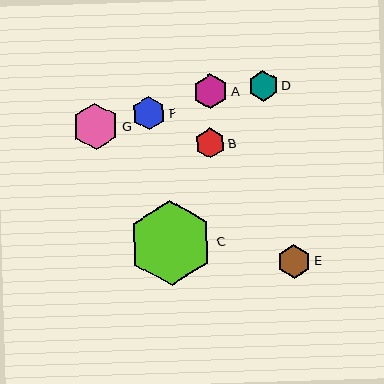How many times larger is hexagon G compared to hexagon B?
Hexagon G is approximately 1.6 times the size of hexagon B.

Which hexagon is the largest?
Hexagon C is the largest with a size of approximately 85 pixels.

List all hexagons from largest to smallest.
From largest to smallest: C, G, A, E, F, D, B.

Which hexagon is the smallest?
Hexagon B is the smallest with a size of approximately 30 pixels.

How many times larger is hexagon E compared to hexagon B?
Hexagon E is approximately 1.1 times the size of hexagon B.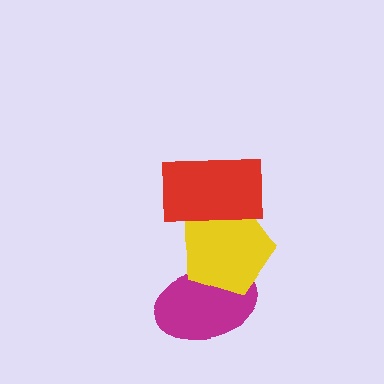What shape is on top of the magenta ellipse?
The yellow pentagon is on top of the magenta ellipse.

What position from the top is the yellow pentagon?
The yellow pentagon is 2nd from the top.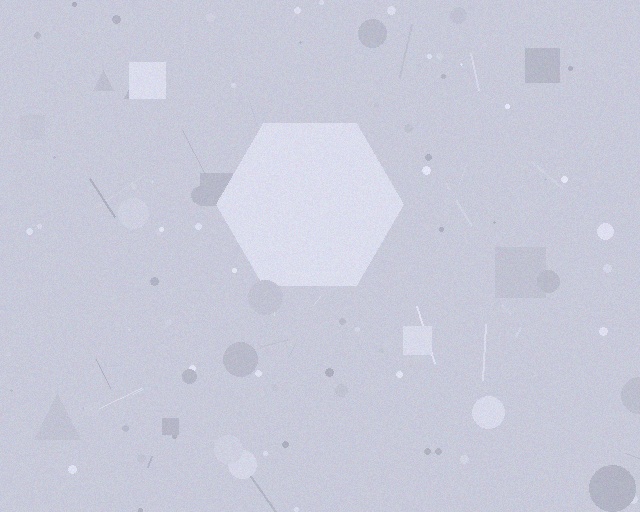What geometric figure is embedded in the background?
A hexagon is embedded in the background.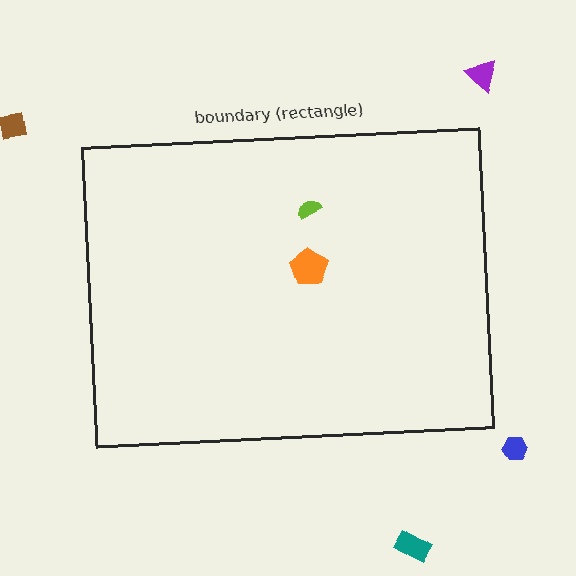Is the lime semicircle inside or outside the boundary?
Inside.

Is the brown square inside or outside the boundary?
Outside.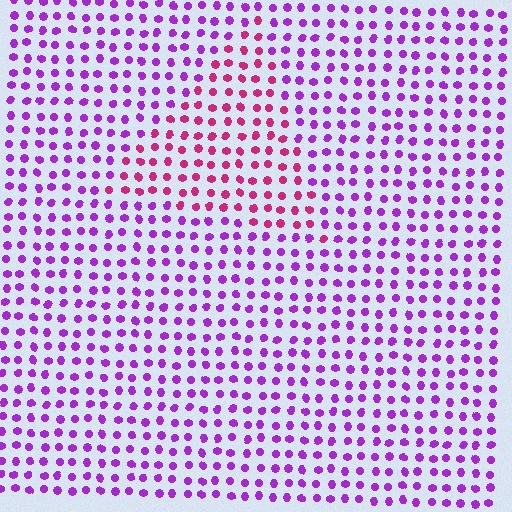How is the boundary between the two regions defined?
The boundary is defined purely by a slight shift in hue (about 42 degrees). Spacing, size, and orientation are identical on both sides.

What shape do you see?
I see a triangle.